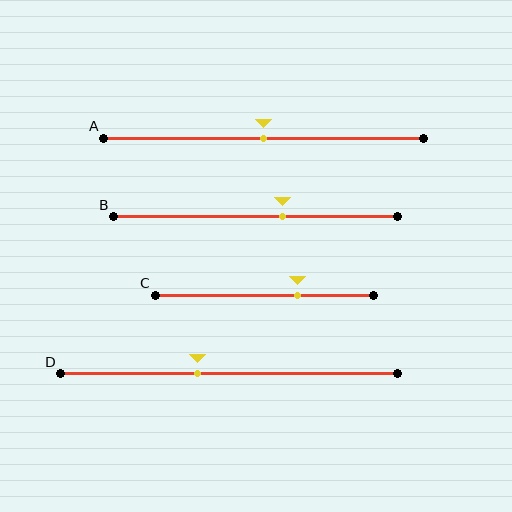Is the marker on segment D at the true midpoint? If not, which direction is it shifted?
No, the marker on segment D is shifted to the left by about 9% of the segment length.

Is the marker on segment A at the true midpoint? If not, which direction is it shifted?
Yes, the marker on segment A is at the true midpoint.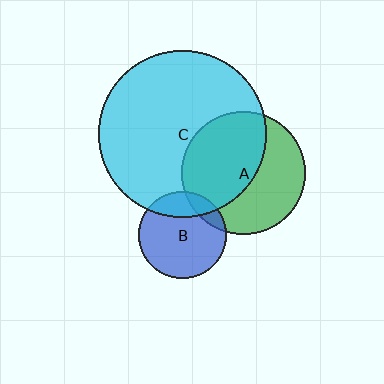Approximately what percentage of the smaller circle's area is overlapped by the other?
Approximately 10%.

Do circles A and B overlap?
Yes.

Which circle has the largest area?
Circle C (cyan).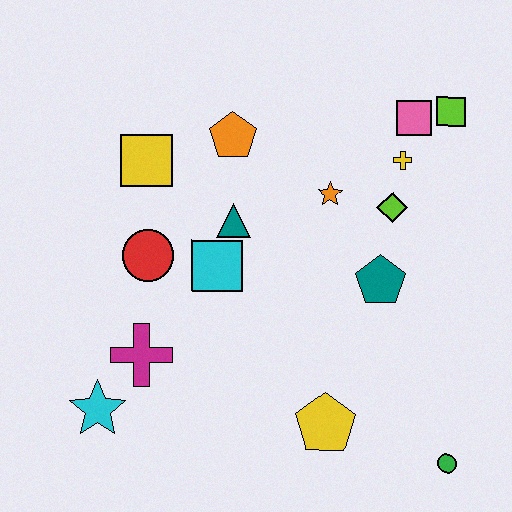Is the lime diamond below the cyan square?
No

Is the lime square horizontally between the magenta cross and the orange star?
No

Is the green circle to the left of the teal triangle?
No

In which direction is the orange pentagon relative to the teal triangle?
The orange pentagon is above the teal triangle.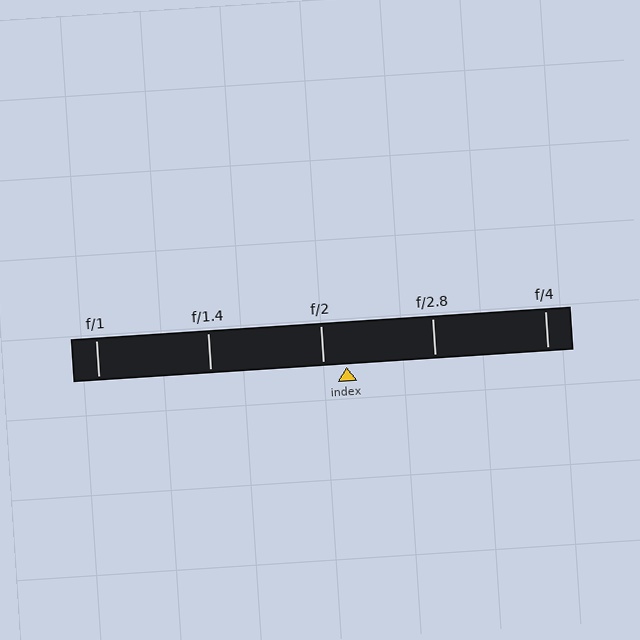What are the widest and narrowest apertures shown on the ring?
The widest aperture shown is f/1 and the narrowest is f/4.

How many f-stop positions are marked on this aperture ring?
There are 5 f-stop positions marked.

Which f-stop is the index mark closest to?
The index mark is closest to f/2.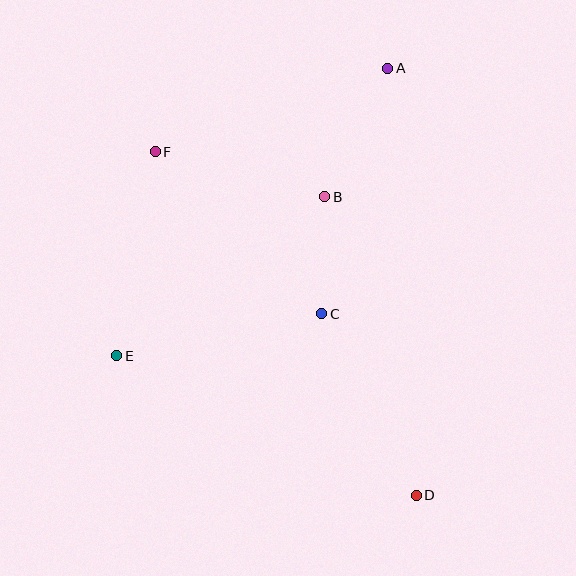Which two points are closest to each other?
Points B and C are closest to each other.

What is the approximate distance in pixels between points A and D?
The distance between A and D is approximately 428 pixels.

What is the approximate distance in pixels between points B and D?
The distance between B and D is approximately 312 pixels.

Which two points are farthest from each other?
Points D and F are farthest from each other.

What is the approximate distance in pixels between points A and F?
The distance between A and F is approximately 247 pixels.